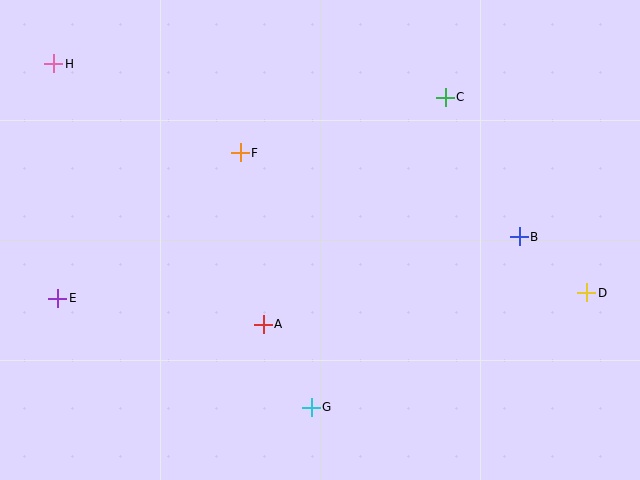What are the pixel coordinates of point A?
Point A is at (263, 324).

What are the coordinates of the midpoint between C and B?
The midpoint between C and B is at (482, 167).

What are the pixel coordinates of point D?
Point D is at (587, 293).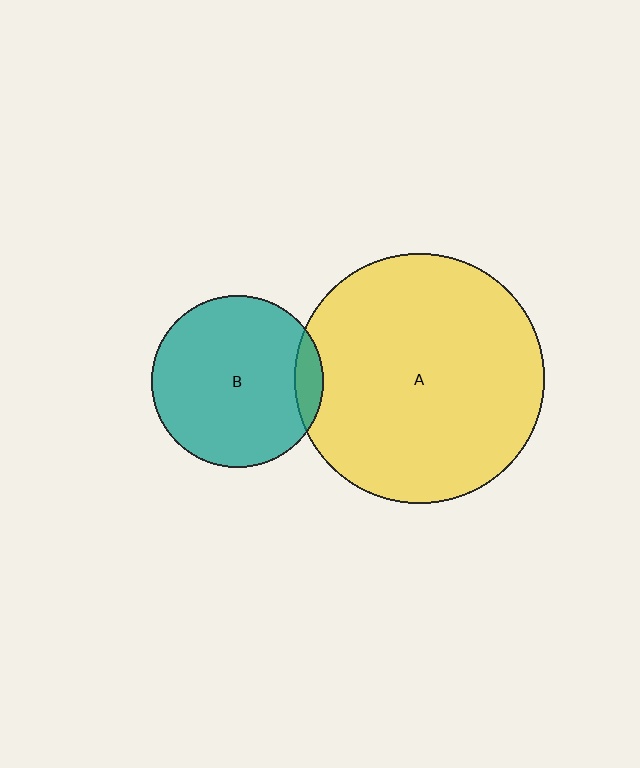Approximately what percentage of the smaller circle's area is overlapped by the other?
Approximately 10%.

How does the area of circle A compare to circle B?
Approximately 2.1 times.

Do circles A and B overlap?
Yes.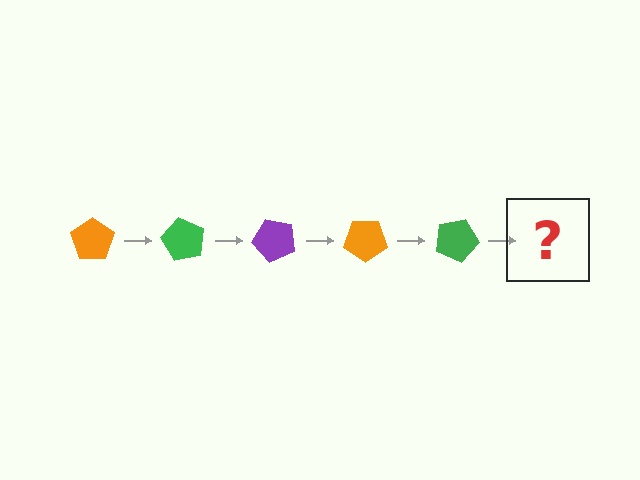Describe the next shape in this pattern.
It should be a purple pentagon, rotated 300 degrees from the start.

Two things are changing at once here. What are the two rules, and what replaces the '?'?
The two rules are that it rotates 60 degrees each step and the color cycles through orange, green, and purple. The '?' should be a purple pentagon, rotated 300 degrees from the start.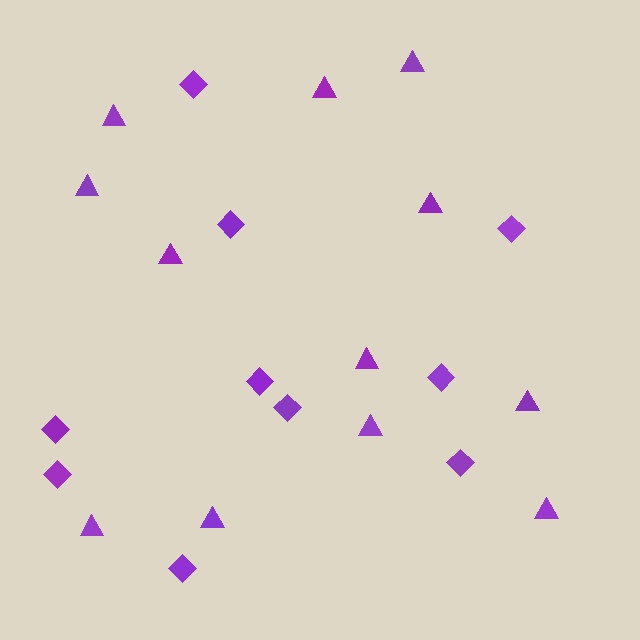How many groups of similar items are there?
There are 2 groups: one group of diamonds (10) and one group of triangles (12).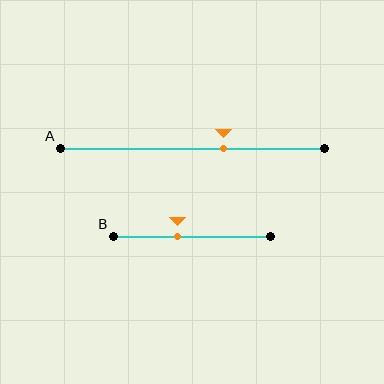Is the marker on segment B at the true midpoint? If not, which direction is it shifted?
No, the marker on segment B is shifted to the left by about 9% of the segment length.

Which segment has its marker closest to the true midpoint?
Segment B has its marker closest to the true midpoint.